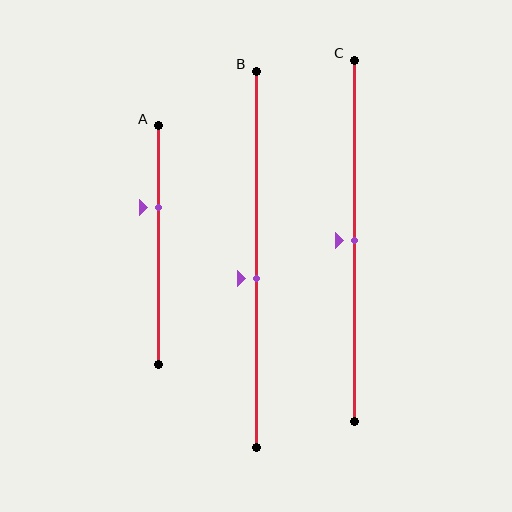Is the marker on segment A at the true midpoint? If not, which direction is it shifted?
No, the marker on segment A is shifted upward by about 16% of the segment length.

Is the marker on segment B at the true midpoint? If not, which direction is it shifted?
No, the marker on segment B is shifted downward by about 5% of the segment length.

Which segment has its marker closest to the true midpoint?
Segment C has its marker closest to the true midpoint.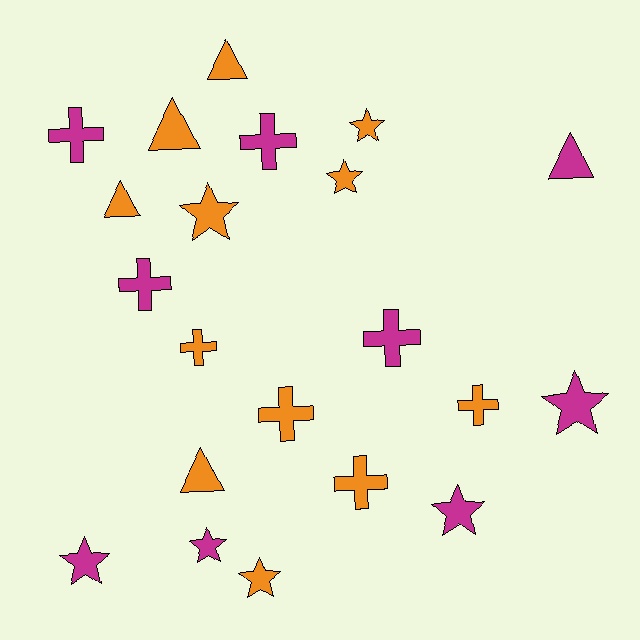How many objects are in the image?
There are 21 objects.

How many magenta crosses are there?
There are 4 magenta crosses.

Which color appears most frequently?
Orange, with 12 objects.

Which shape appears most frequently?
Star, with 8 objects.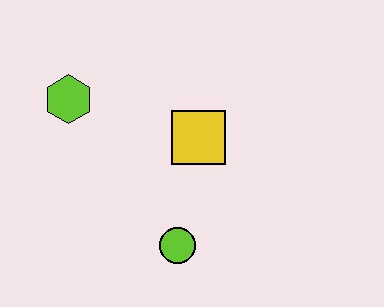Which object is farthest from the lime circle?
The lime hexagon is farthest from the lime circle.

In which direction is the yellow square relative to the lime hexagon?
The yellow square is to the right of the lime hexagon.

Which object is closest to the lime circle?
The yellow square is closest to the lime circle.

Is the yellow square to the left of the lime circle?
No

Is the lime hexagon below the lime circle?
No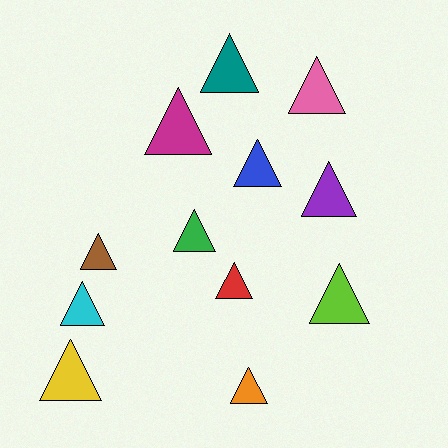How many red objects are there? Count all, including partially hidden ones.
There is 1 red object.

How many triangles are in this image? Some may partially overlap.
There are 12 triangles.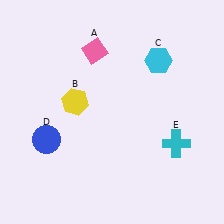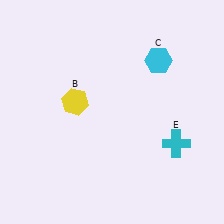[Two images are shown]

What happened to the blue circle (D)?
The blue circle (D) was removed in Image 2. It was in the bottom-left area of Image 1.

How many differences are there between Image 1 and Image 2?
There are 2 differences between the two images.